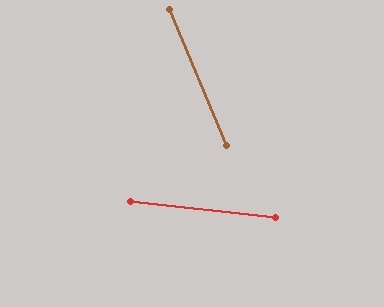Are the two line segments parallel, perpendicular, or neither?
Neither parallel nor perpendicular — they differ by about 61°.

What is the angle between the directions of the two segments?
Approximately 61 degrees.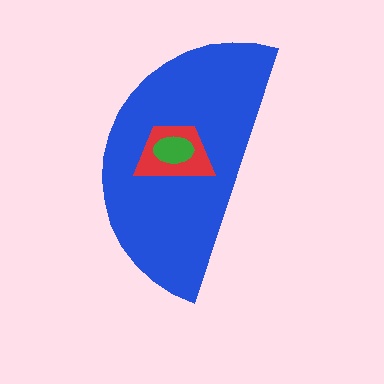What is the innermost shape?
The green ellipse.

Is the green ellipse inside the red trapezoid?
Yes.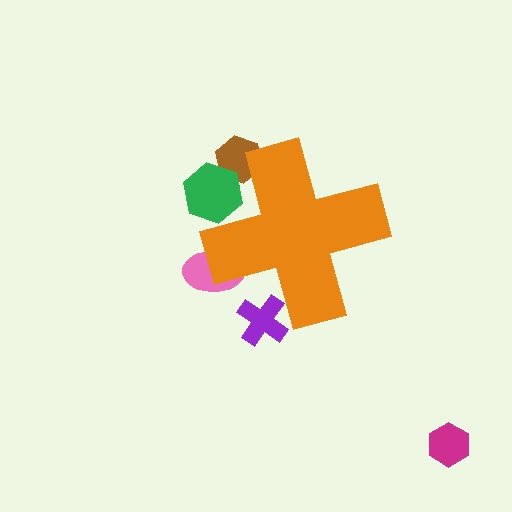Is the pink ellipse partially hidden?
Yes, the pink ellipse is partially hidden behind the orange cross.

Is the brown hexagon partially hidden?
Yes, the brown hexagon is partially hidden behind the orange cross.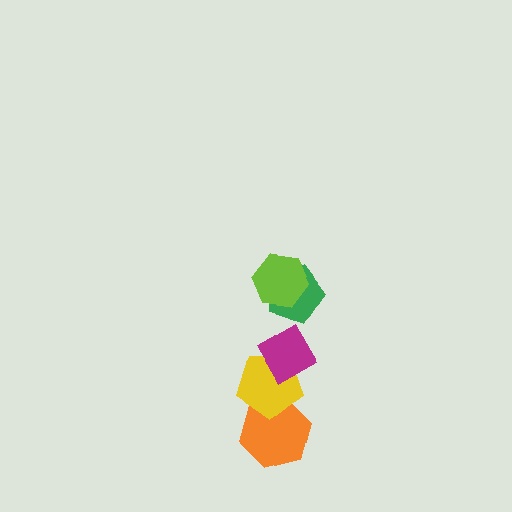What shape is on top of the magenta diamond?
The green pentagon is on top of the magenta diamond.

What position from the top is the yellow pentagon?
The yellow pentagon is 4th from the top.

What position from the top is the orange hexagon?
The orange hexagon is 5th from the top.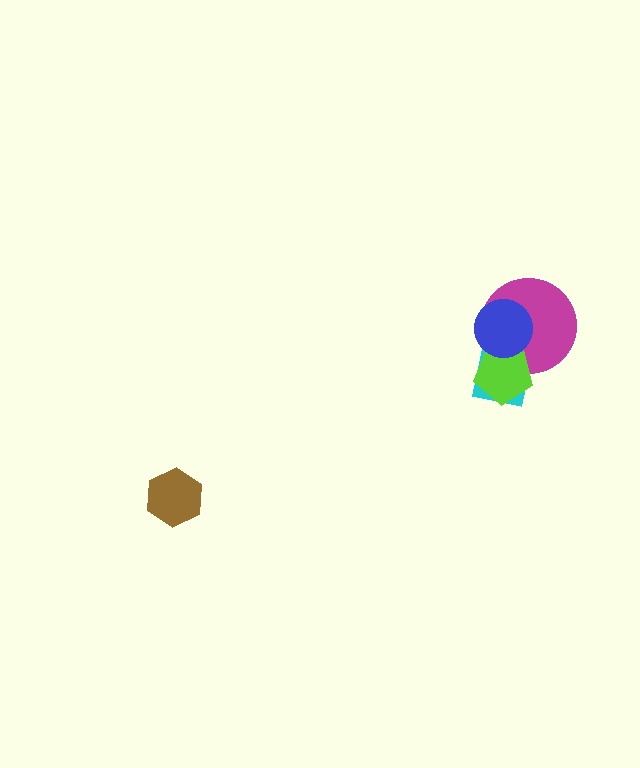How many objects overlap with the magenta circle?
3 objects overlap with the magenta circle.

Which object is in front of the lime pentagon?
The blue circle is in front of the lime pentagon.